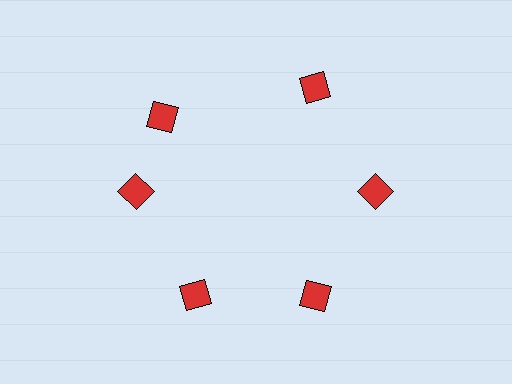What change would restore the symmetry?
The symmetry would be restored by rotating it back into even spacing with its neighbors so that all 6 diamonds sit at equal angles and equal distance from the center.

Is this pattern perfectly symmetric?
No. The 6 red diamonds are arranged in a ring, but one element near the 11 o'clock position is rotated out of alignment along the ring, breaking the 6-fold rotational symmetry.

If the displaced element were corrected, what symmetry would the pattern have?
It would have 6-fold rotational symmetry — the pattern would map onto itself every 60 degrees.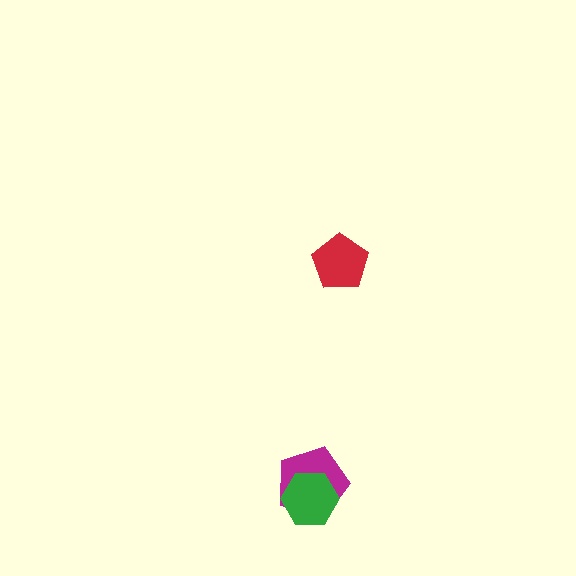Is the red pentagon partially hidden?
No, no other shape covers it.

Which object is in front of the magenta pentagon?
The green hexagon is in front of the magenta pentagon.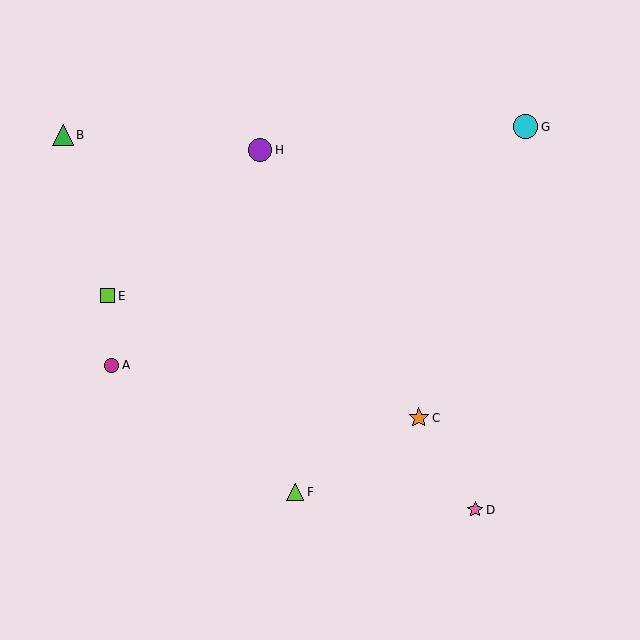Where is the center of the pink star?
The center of the pink star is at (475, 510).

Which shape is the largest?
The cyan circle (labeled G) is the largest.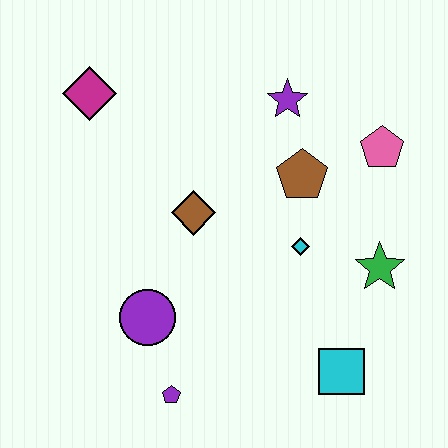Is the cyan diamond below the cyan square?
No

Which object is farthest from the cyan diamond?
The magenta diamond is farthest from the cyan diamond.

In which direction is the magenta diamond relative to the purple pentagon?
The magenta diamond is above the purple pentagon.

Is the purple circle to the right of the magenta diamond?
Yes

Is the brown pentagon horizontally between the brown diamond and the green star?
Yes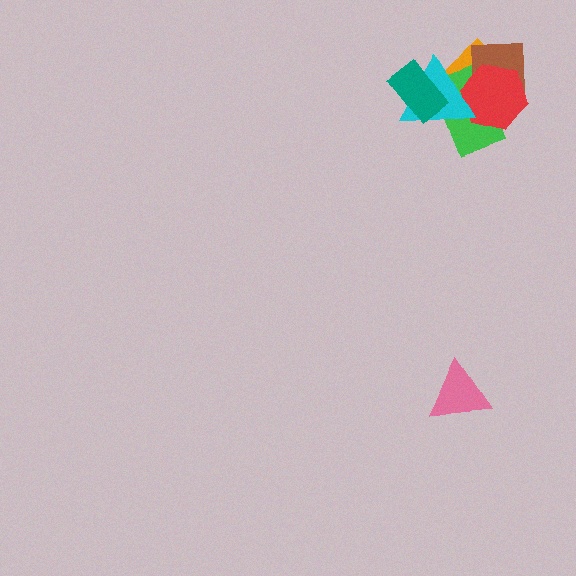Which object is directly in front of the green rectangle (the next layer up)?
The brown square is directly in front of the green rectangle.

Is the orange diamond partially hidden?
Yes, it is partially covered by another shape.